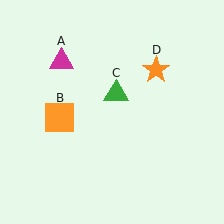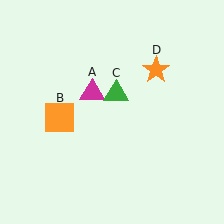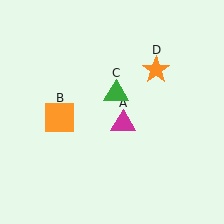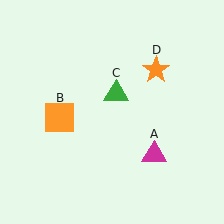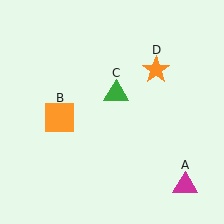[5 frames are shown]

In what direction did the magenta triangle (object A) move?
The magenta triangle (object A) moved down and to the right.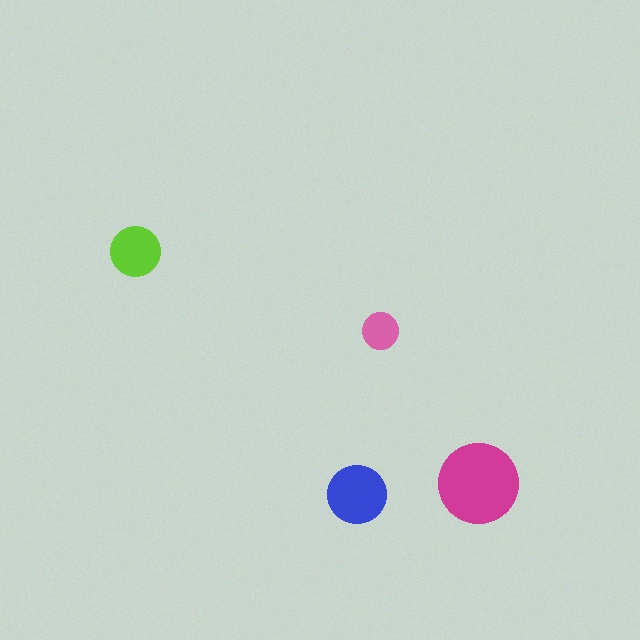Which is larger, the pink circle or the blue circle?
The blue one.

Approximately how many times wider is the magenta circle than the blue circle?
About 1.5 times wider.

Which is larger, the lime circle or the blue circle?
The blue one.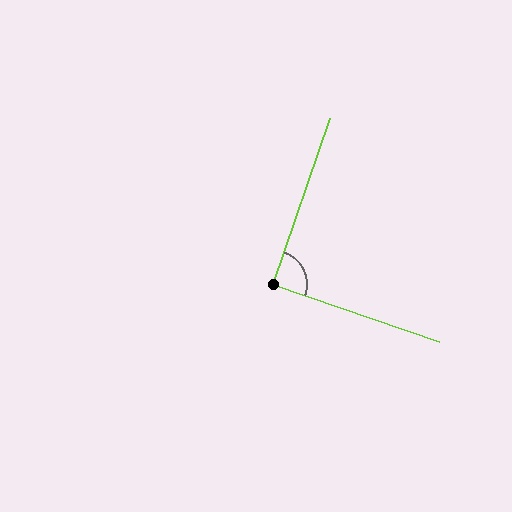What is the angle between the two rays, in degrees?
Approximately 90 degrees.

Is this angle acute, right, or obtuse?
It is approximately a right angle.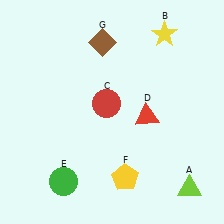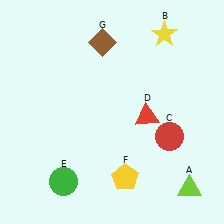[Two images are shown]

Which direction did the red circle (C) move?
The red circle (C) moved right.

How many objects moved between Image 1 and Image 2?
1 object moved between the two images.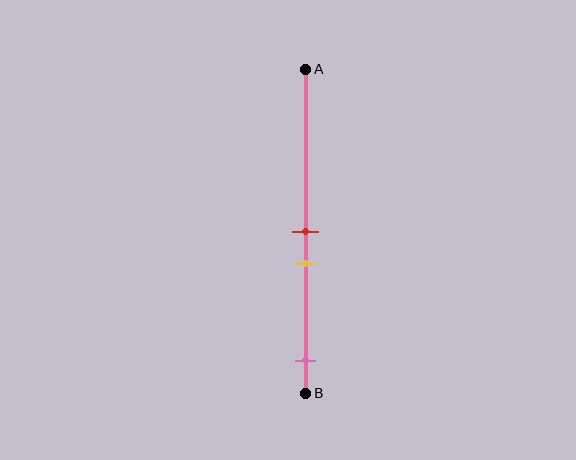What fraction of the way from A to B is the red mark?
The red mark is approximately 50% (0.5) of the way from A to B.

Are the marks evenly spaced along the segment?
No, the marks are not evenly spaced.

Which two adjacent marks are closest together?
The red and yellow marks are the closest adjacent pair.